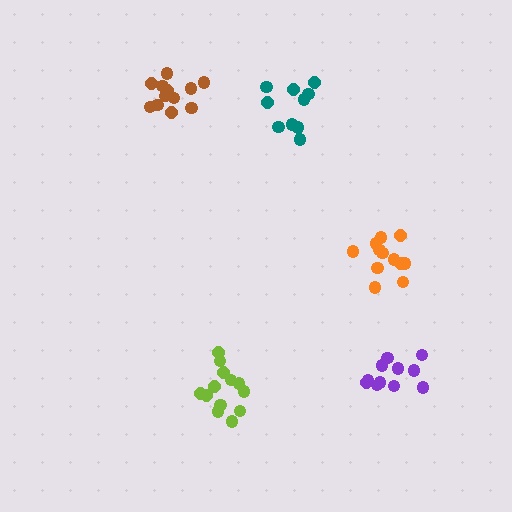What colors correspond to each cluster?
The clusters are colored: purple, teal, lime, orange, brown.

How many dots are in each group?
Group 1: 11 dots, Group 2: 10 dots, Group 3: 13 dots, Group 4: 12 dots, Group 5: 12 dots (58 total).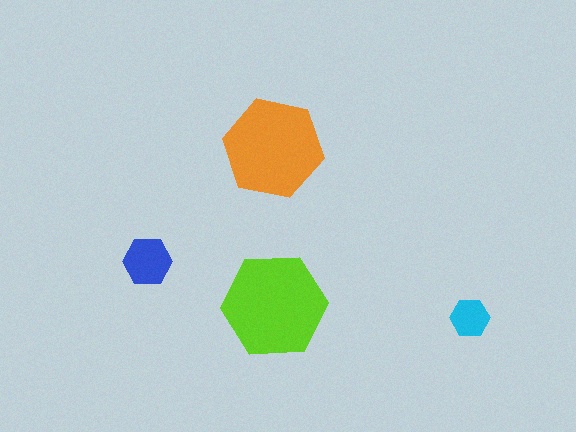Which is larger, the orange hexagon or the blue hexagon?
The orange one.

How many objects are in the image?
There are 4 objects in the image.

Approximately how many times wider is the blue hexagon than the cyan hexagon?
About 1.5 times wider.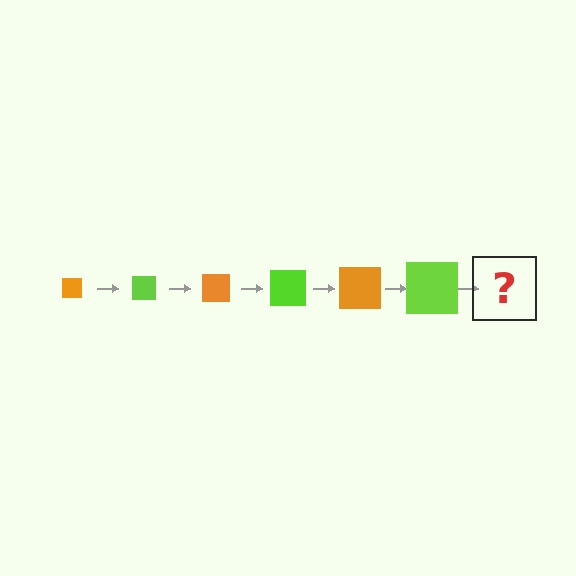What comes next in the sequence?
The next element should be an orange square, larger than the previous one.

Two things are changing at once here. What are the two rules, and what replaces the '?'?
The two rules are that the square grows larger each step and the color cycles through orange and lime. The '?' should be an orange square, larger than the previous one.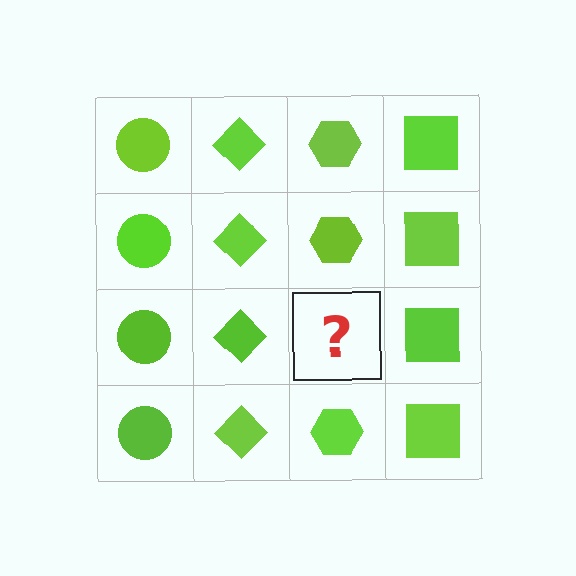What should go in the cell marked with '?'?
The missing cell should contain a lime hexagon.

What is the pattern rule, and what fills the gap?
The rule is that each column has a consistent shape. The gap should be filled with a lime hexagon.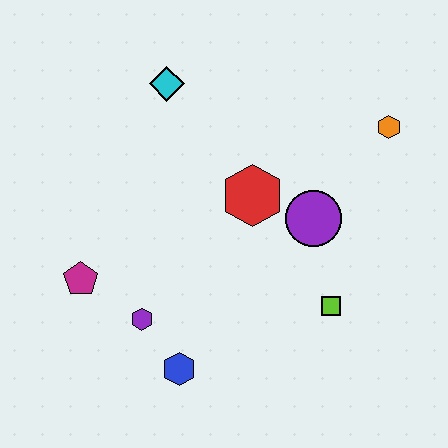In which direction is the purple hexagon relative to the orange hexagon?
The purple hexagon is to the left of the orange hexagon.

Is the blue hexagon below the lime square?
Yes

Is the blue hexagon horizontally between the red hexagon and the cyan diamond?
Yes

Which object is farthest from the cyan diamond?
The blue hexagon is farthest from the cyan diamond.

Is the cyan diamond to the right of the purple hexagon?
Yes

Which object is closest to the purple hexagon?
The blue hexagon is closest to the purple hexagon.